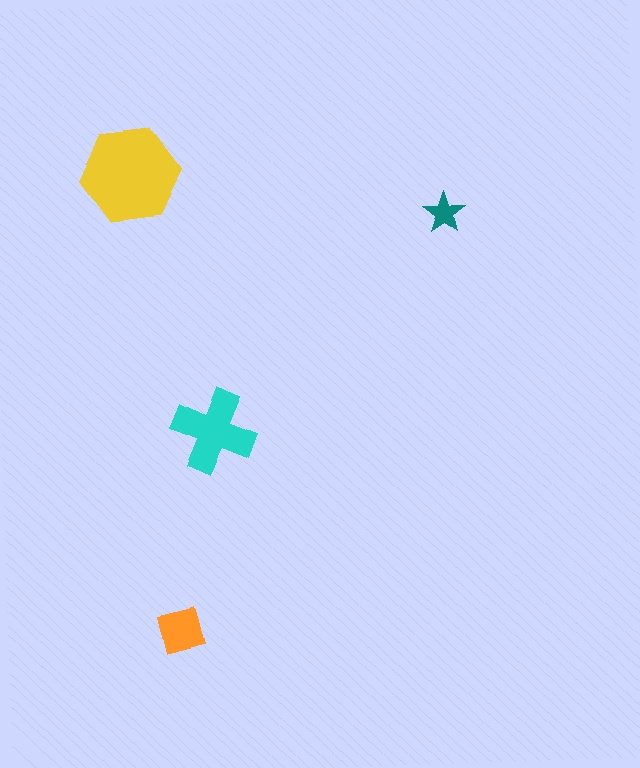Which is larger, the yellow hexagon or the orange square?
The yellow hexagon.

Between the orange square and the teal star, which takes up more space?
The orange square.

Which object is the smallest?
The teal star.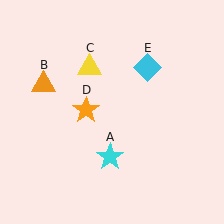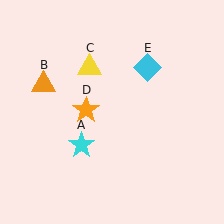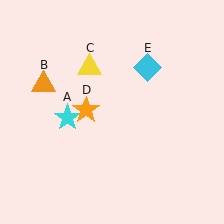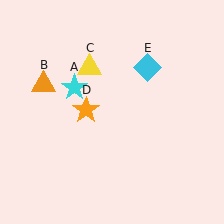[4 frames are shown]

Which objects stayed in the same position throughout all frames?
Orange triangle (object B) and yellow triangle (object C) and orange star (object D) and cyan diamond (object E) remained stationary.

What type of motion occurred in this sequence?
The cyan star (object A) rotated clockwise around the center of the scene.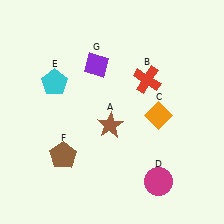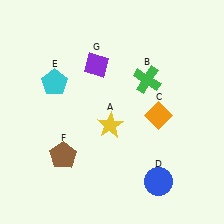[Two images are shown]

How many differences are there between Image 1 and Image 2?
There are 3 differences between the two images.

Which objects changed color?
A changed from brown to yellow. B changed from red to green. D changed from magenta to blue.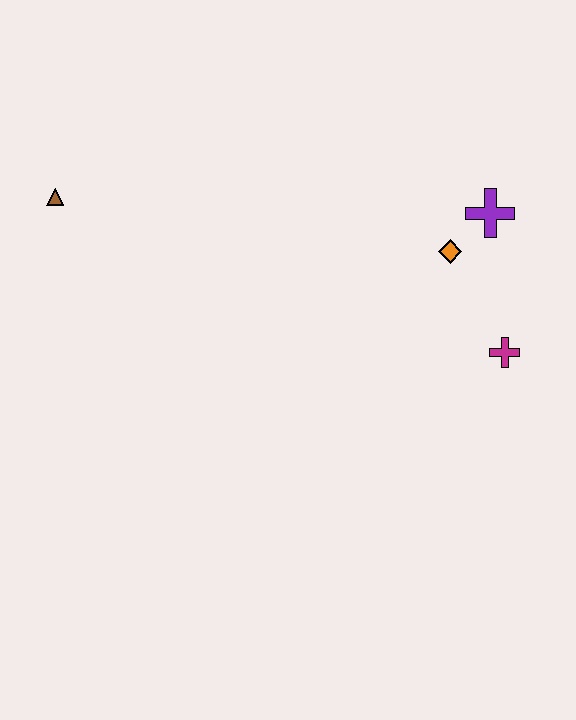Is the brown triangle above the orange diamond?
Yes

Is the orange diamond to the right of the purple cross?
No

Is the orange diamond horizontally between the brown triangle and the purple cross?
Yes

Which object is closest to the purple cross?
The orange diamond is closest to the purple cross.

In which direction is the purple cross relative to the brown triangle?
The purple cross is to the right of the brown triangle.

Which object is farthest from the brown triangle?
The magenta cross is farthest from the brown triangle.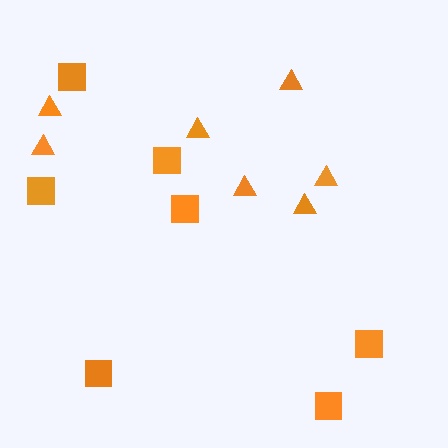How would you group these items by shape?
There are 2 groups: one group of triangles (7) and one group of squares (7).